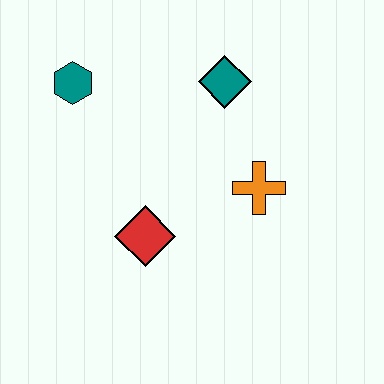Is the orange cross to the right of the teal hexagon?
Yes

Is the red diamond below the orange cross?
Yes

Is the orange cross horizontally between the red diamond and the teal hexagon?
No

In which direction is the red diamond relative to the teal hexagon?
The red diamond is below the teal hexagon.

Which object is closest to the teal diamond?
The orange cross is closest to the teal diamond.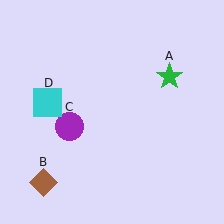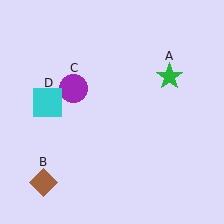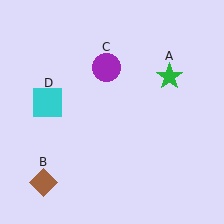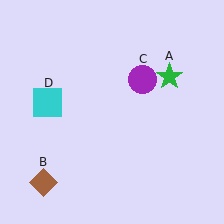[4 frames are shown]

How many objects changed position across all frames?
1 object changed position: purple circle (object C).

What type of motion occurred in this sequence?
The purple circle (object C) rotated clockwise around the center of the scene.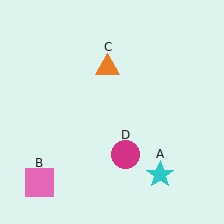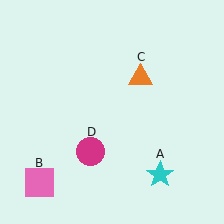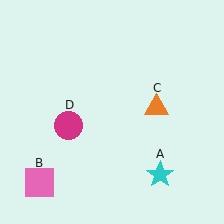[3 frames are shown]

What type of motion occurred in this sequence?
The orange triangle (object C), magenta circle (object D) rotated clockwise around the center of the scene.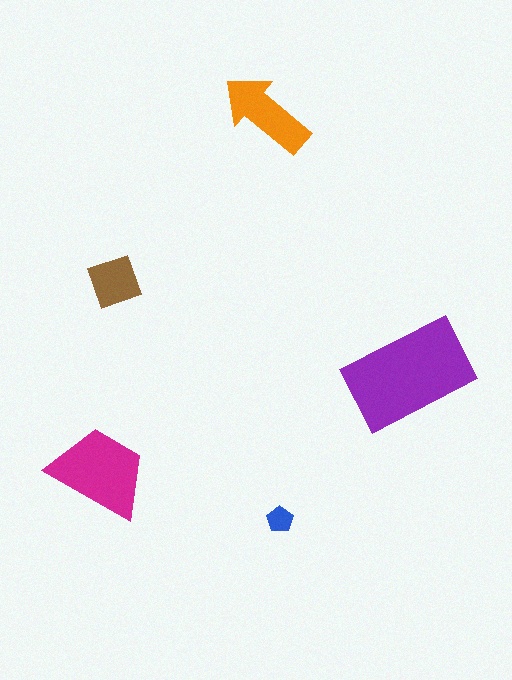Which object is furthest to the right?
The purple rectangle is rightmost.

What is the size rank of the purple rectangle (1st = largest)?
1st.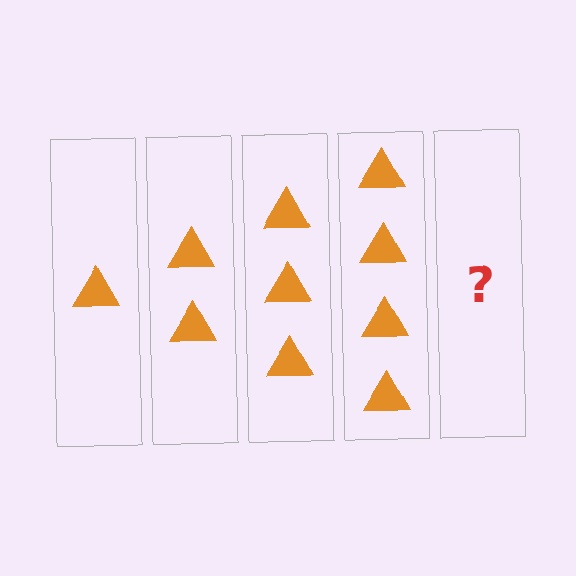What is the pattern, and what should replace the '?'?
The pattern is that each step adds one more triangle. The '?' should be 5 triangles.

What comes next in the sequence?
The next element should be 5 triangles.